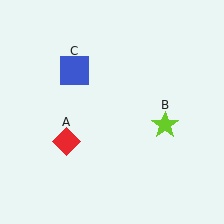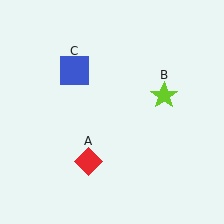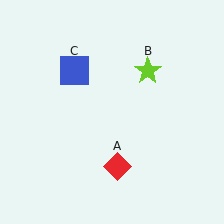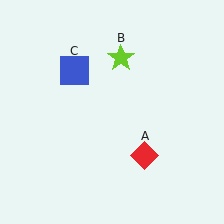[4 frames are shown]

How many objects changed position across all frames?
2 objects changed position: red diamond (object A), lime star (object B).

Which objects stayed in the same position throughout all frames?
Blue square (object C) remained stationary.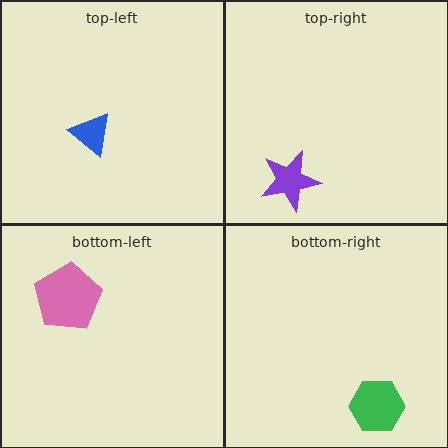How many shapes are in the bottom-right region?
1.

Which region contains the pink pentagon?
The bottom-left region.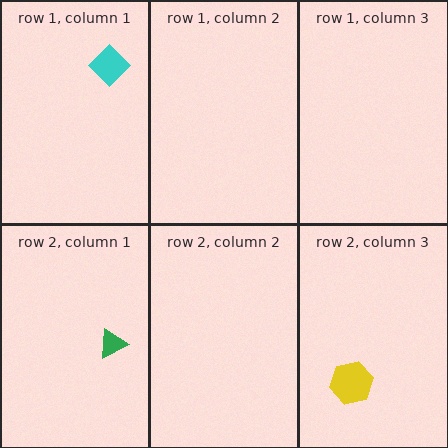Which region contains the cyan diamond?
The row 1, column 1 region.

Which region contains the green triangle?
The row 2, column 1 region.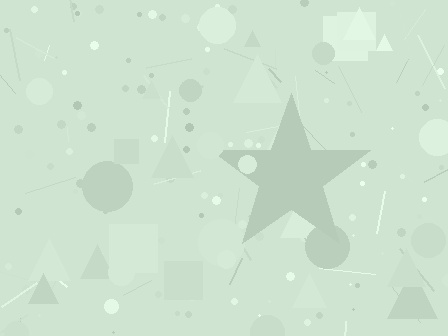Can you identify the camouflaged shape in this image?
The camouflaged shape is a star.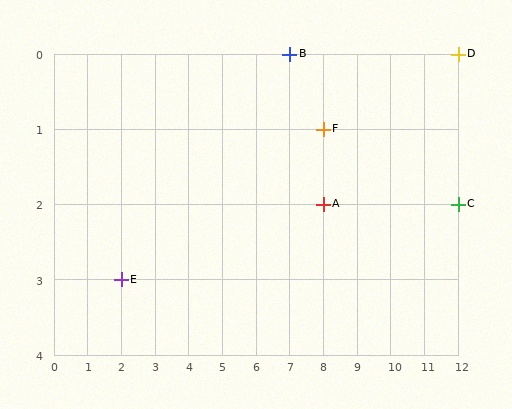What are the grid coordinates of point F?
Point F is at grid coordinates (8, 1).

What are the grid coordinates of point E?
Point E is at grid coordinates (2, 3).